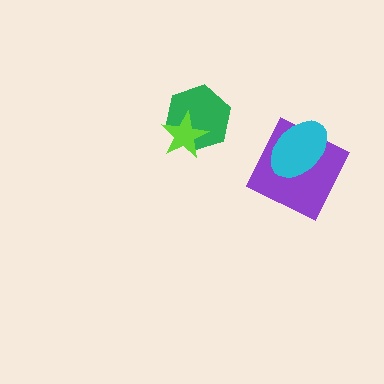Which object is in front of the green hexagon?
The lime star is in front of the green hexagon.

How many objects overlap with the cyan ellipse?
1 object overlaps with the cyan ellipse.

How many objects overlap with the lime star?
1 object overlaps with the lime star.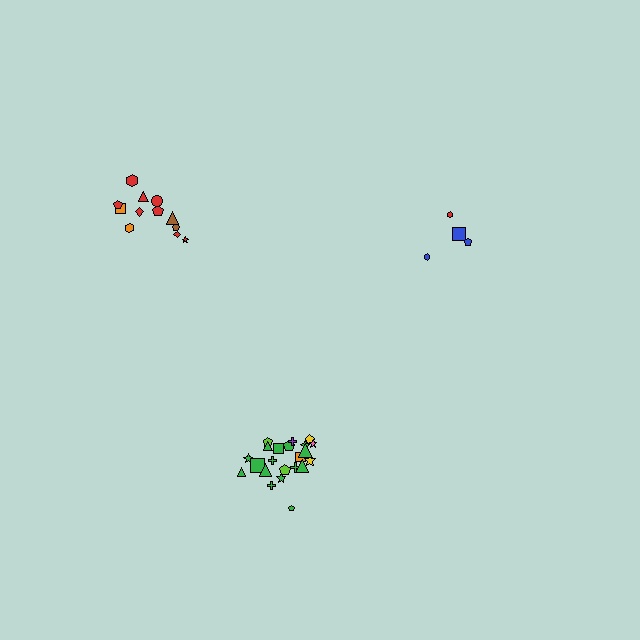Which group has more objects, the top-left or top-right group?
The top-left group.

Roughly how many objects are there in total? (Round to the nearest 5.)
Roughly 40 objects in total.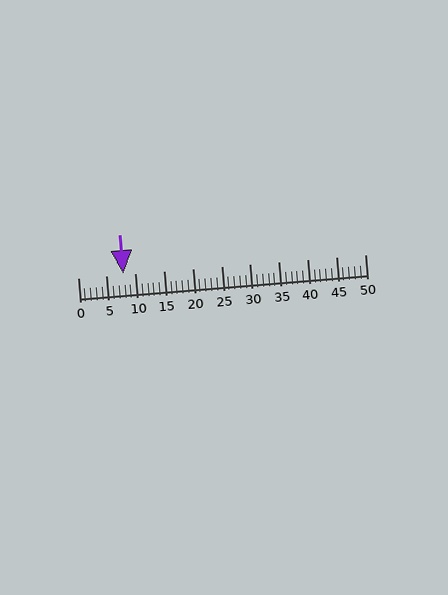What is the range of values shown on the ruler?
The ruler shows values from 0 to 50.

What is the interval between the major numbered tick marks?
The major tick marks are spaced 5 units apart.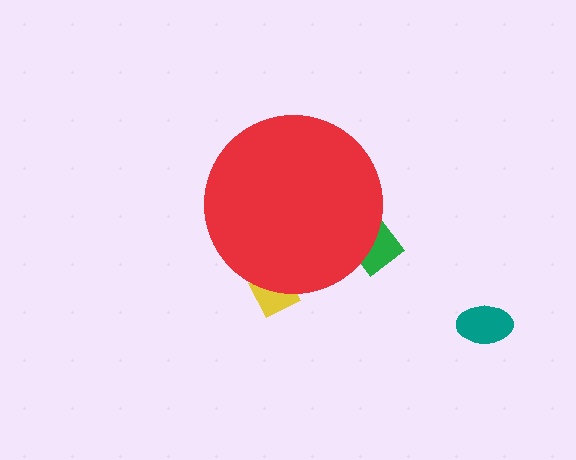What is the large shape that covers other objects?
A red circle.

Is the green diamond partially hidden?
Yes, the green diamond is partially hidden behind the red circle.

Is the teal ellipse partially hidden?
No, the teal ellipse is fully visible.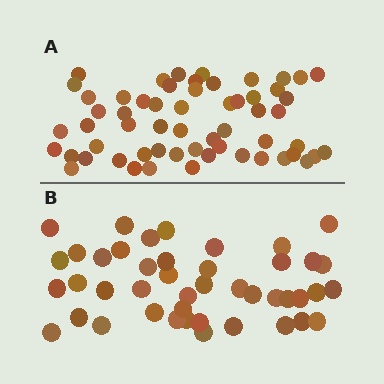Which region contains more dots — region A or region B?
Region A (the top region) has more dots.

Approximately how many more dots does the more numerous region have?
Region A has approximately 15 more dots than region B.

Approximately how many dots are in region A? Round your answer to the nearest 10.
About 60 dots. (The exact count is 58, which rounds to 60.)